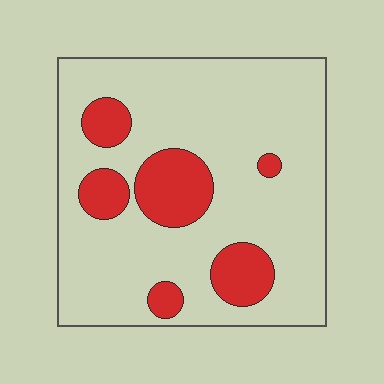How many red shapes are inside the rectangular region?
6.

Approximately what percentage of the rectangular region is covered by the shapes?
Approximately 20%.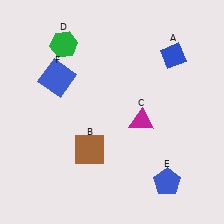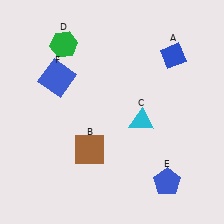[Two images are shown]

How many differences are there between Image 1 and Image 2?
There is 1 difference between the two images.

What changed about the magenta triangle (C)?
In Image 1, C is magenta. In Image 2, it changed to cyan.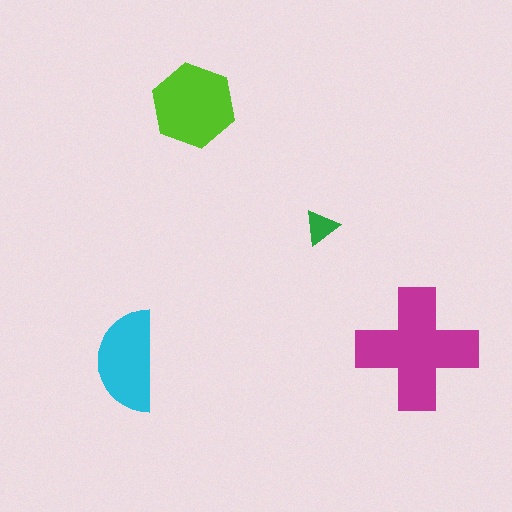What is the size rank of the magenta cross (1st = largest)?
1st.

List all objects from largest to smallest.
The magenta cross, the lime hexagon, the cyan semicircle, the green triangle.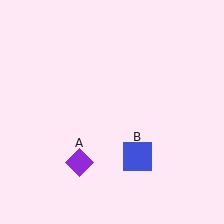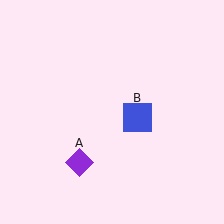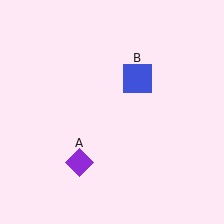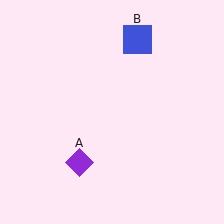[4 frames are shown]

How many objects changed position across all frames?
1 object changed position: blue square (object B).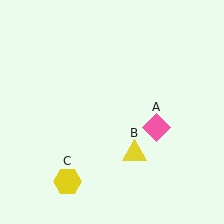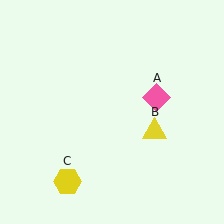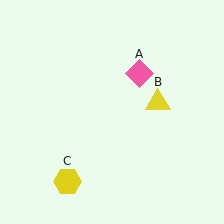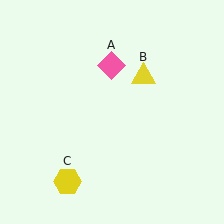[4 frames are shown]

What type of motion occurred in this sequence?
The pink diamond (object A), yellow triangle (object B) rotated counterclockwise around the center of the scene.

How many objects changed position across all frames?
2 objects changed position: pink diamond (object A), yellow triangle (object B).